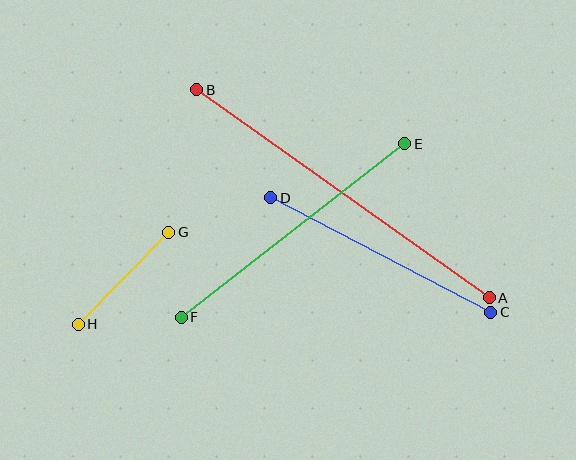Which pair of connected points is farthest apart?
Points A and B are farthest apart.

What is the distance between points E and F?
The distance is approximately 283 pixels.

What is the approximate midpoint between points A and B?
The midpoint is at approximately (343, 194) pixels.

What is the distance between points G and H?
The distance is approximately 129 pixels.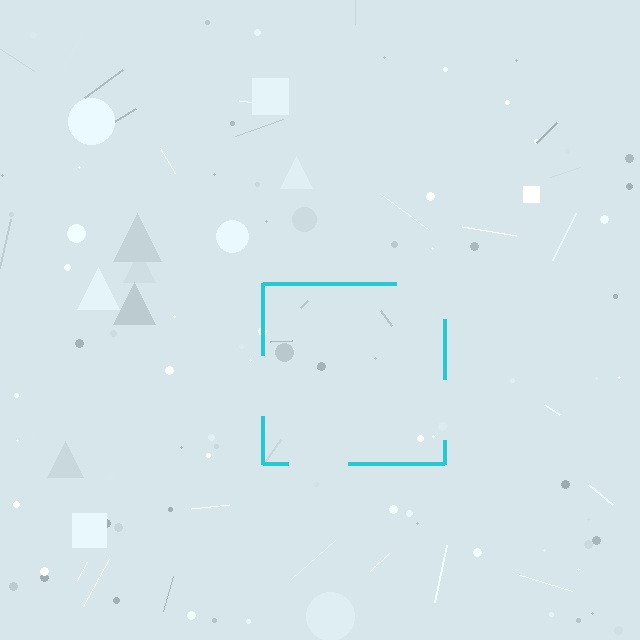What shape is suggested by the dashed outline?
The dashed outline suggests a square.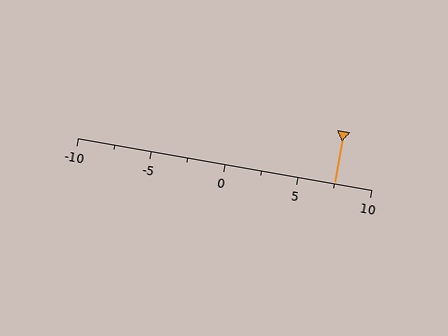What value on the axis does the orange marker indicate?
The marker indicates approximately 7.5.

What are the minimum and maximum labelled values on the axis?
The axis runs from -10 to 10.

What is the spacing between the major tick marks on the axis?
The major ticks are spaced 5 apart.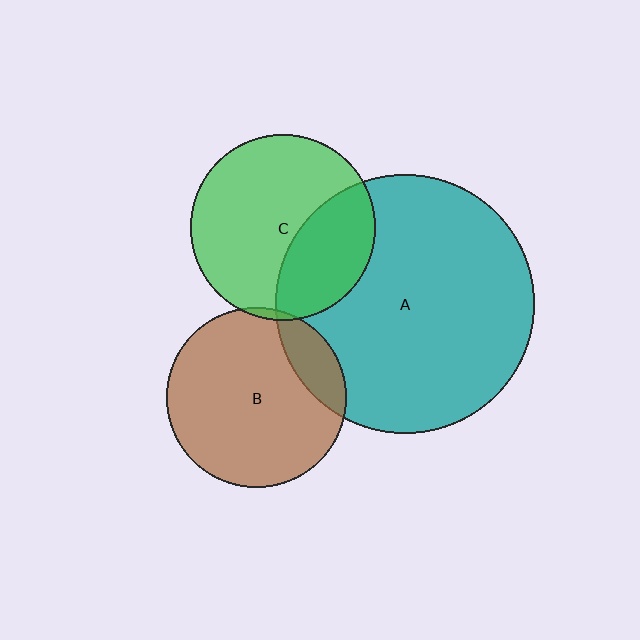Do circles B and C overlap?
Yes.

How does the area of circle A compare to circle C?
Approximately 1.9 times.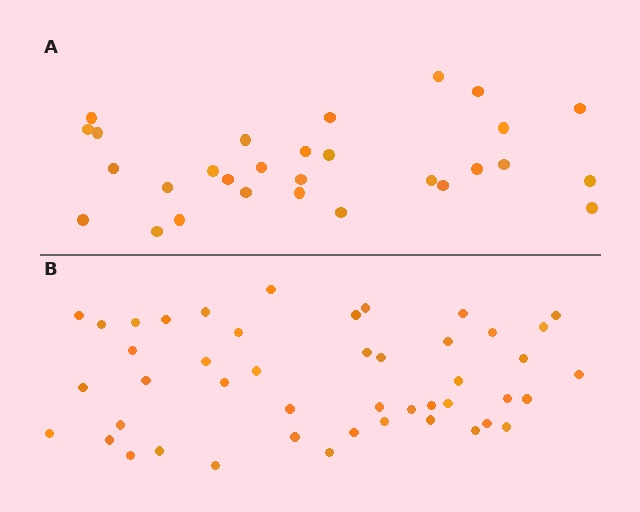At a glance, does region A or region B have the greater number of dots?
Region B (the bottom region) has more dots.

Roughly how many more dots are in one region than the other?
Region B has approximately 15 more dots than region A.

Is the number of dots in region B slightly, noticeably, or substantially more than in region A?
Region B has substantially more. The ratio is roughly 1.6 to 1.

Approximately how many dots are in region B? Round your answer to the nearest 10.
About 50 dots. (The exact count is 46, which rounds to 50.)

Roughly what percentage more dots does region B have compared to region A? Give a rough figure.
About 60% more.